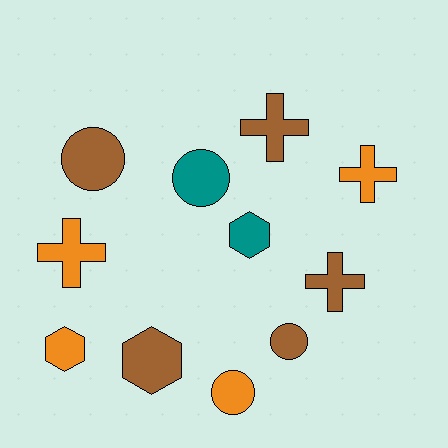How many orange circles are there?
There is 1 orange circle.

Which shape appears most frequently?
Cross, with 4 objects.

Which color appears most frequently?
Brown, with 5 objects.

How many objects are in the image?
There are 11 objects.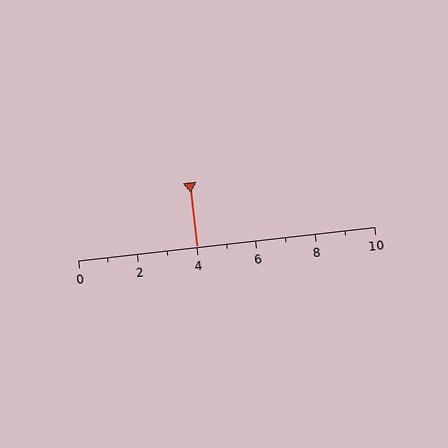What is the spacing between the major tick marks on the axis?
The major ticks are spaced 2 apart.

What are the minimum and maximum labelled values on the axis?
The axis runs from 0 to 10.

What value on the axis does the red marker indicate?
The marker indicates approximately 4.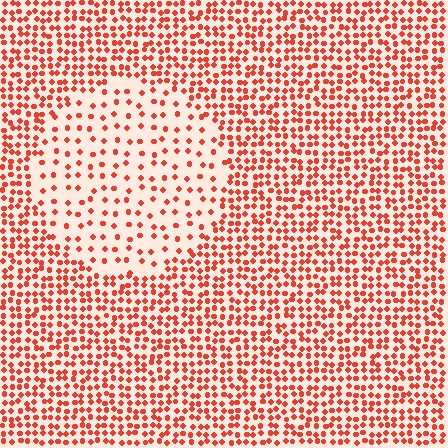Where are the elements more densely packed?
The elements are more densely packed outside the circle boundary.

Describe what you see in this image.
The image contains small red elements arranged at two different densities. A circle-shaped region is visible where the elements are less densely packed than the surrounding area.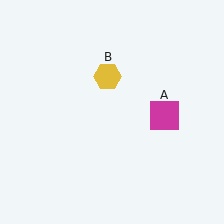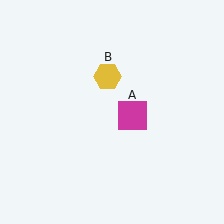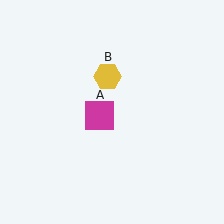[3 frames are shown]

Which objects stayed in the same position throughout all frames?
Yellow hexagon (object B) remained stationary.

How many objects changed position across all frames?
1 object changed position: magenta square (object A).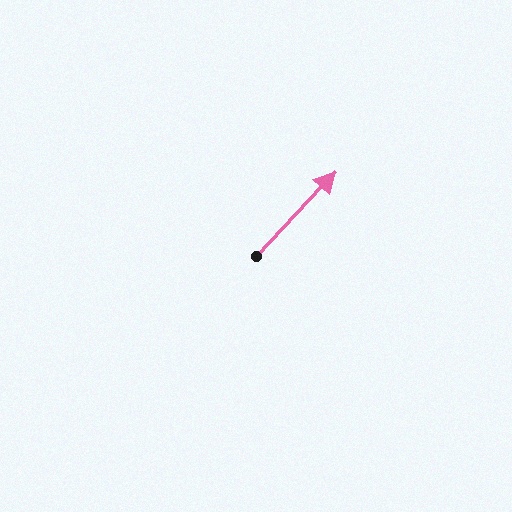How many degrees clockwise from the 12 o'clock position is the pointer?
Approximately 43 degrees.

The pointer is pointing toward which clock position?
Roughly 1 o'clock.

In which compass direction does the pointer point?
Northeast.